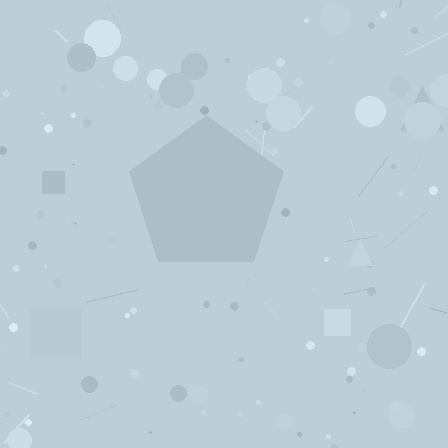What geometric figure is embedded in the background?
A pentagon is embedded in the background.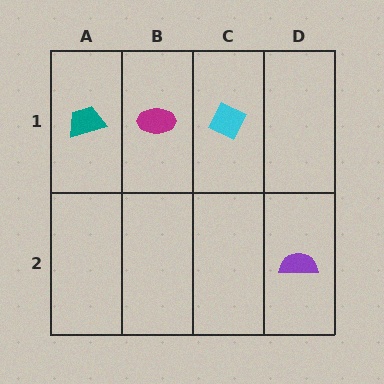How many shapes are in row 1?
3 shapes.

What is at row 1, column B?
A magenta ellipse.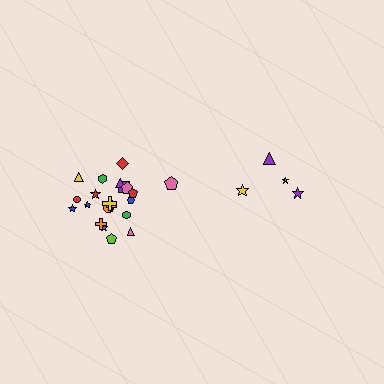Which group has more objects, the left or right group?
The left group.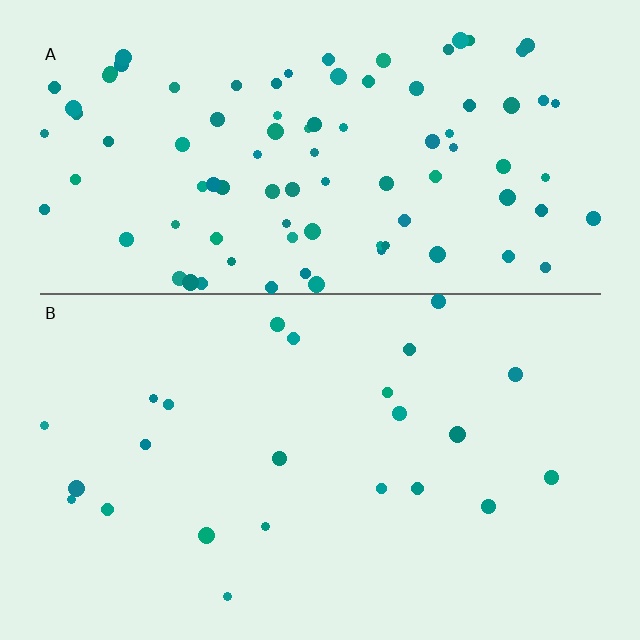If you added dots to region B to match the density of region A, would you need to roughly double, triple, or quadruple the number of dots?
Approximately quadruple.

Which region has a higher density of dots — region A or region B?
A (the top).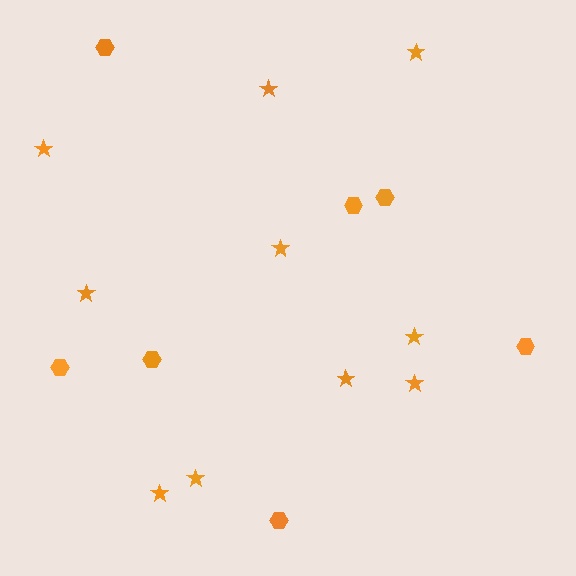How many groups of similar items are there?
There are 2 groups: one group of hexagons (7) and one group of stars (10).